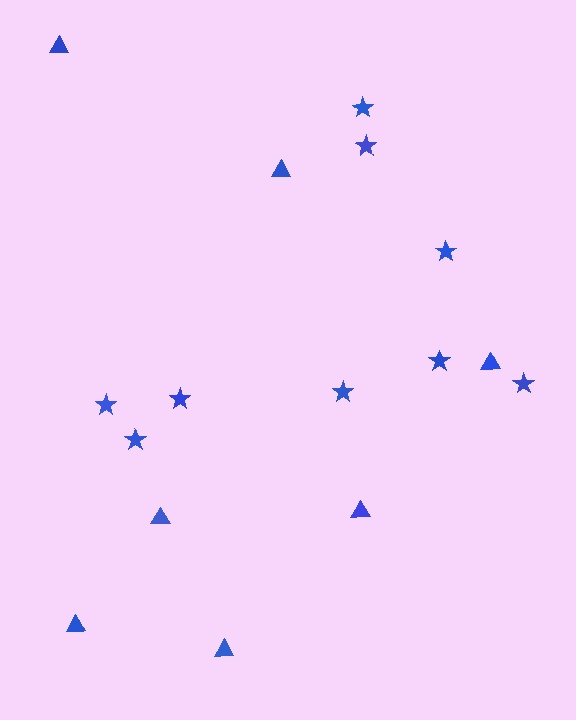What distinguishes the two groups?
There are 2 groups: one group of stars (9) and one group of triangles (7).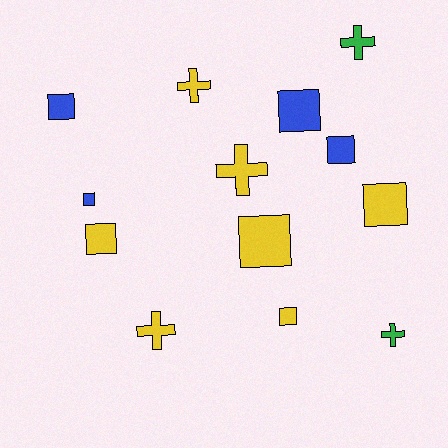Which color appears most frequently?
Yellow, with 7 objects.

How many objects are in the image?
There are 13 objects.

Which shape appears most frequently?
Square, with 8 objects.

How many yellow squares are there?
There are 4 yellow squares.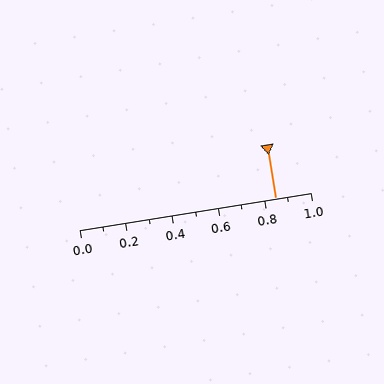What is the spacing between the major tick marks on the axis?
The major ticks are spaced 0.2 apart.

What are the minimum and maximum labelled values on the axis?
The axis runs from 0.0 to 1.0.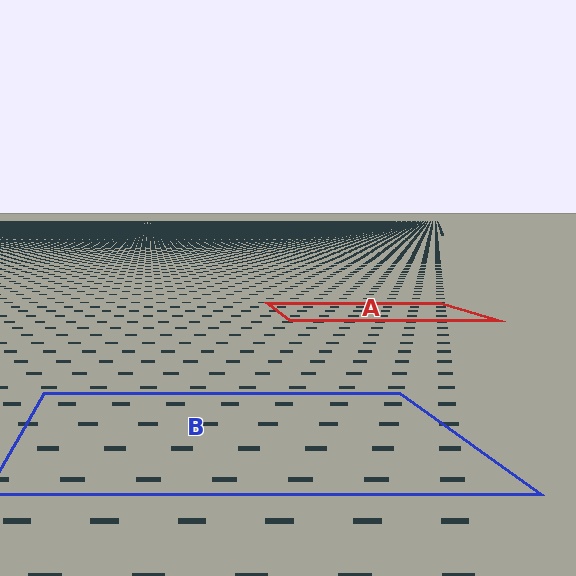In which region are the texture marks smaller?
The texture marks are smaller in region A, because it is farther away.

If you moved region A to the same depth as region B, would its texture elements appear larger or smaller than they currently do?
They would appear larger. At a closer depth, the same texture elements are projected at a bigger on-screen size.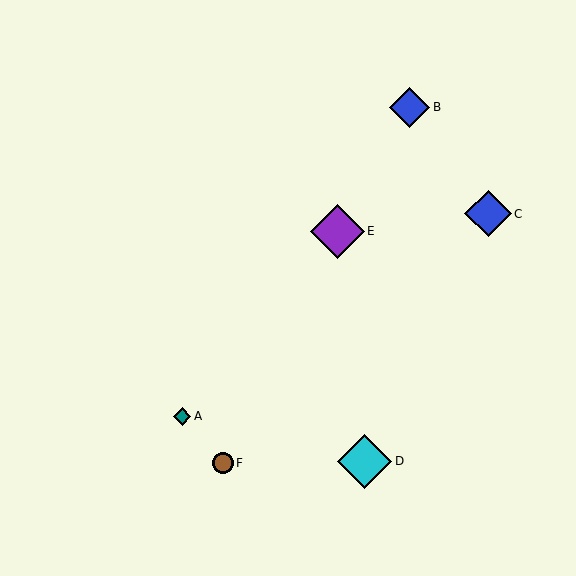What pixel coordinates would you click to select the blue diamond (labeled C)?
Click at (488, 214) to select the blue diamond C.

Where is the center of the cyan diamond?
The center of the cyan diamond is at (365, 461).